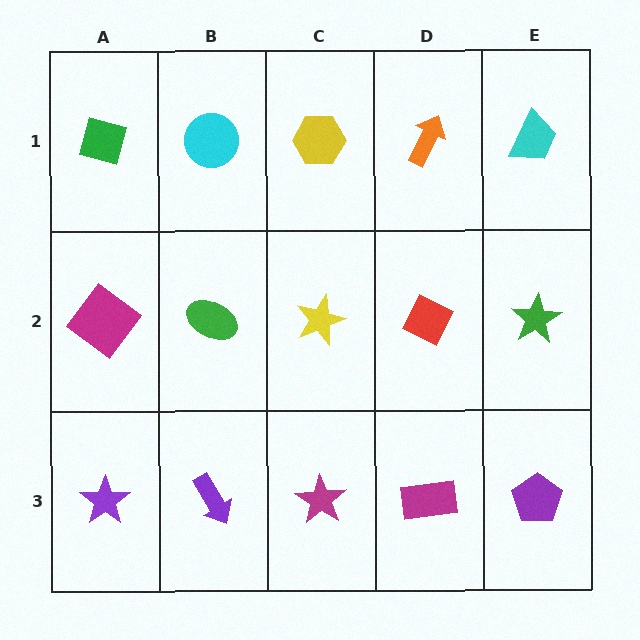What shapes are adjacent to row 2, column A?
A green square (row 1, column A), a purple star (row 3, column A), a green ellipse (row 2, column B).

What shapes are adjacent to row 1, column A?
A magenta diamond (row 2, column A), a cyan circle (row 1, column B).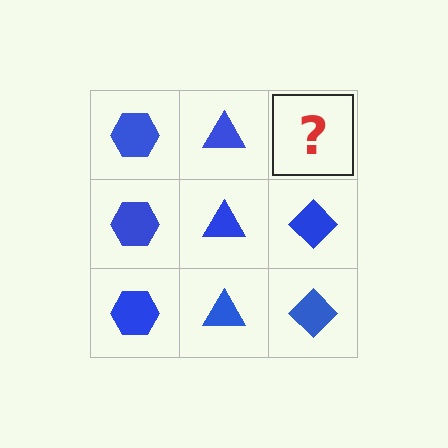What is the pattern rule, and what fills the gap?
The rule is that each column has a consistent shape. The gap should be filled with a blue diamond.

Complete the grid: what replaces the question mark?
The question mark should be replaced with a blue diamond.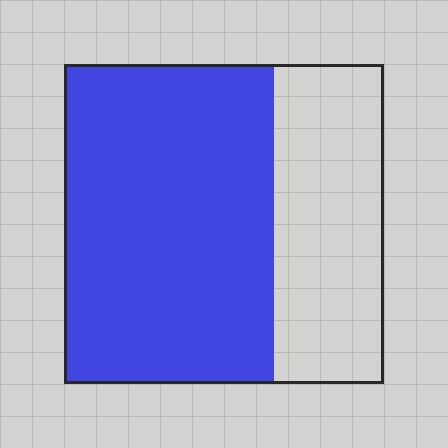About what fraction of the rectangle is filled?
About two thirds (2/3).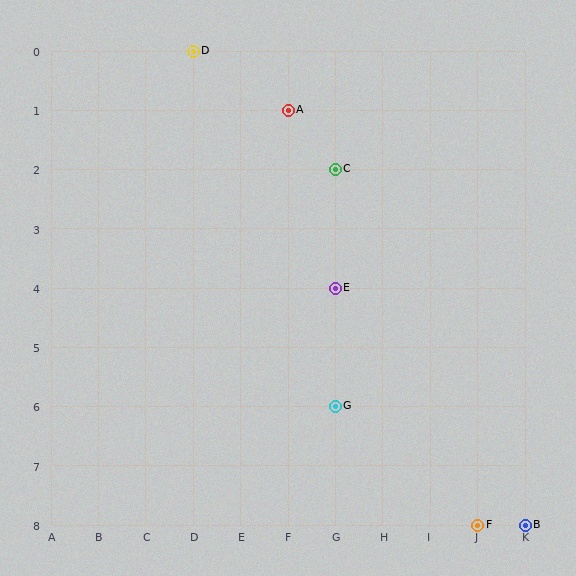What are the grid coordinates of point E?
Point E is at grid coordinates (G, 4).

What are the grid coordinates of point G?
Point G is at grid coordinates (G, 6).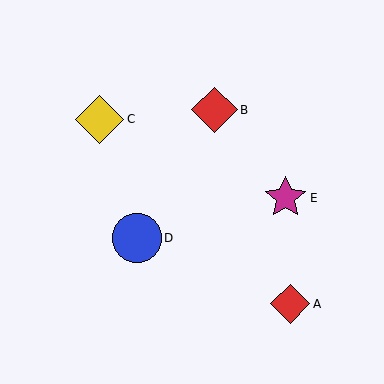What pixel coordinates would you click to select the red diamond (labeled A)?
Click at (290, 304) to select the red diamond A.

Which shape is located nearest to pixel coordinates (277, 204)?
The magenta star (labeled E) at (285, 198) is nearest to that location.